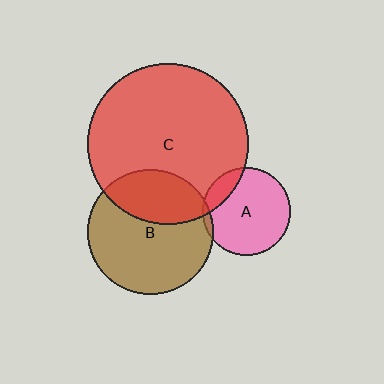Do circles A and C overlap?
Yes.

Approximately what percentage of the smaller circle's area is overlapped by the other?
Approximately 15%.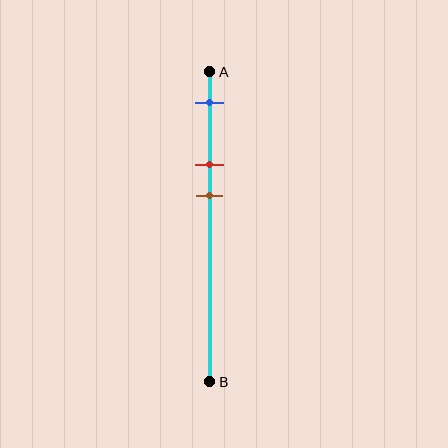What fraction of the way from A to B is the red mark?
The red mark is approximately 30% (0.3) of the way from A to B.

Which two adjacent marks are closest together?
The red and brown marks are the closest adjacent pair.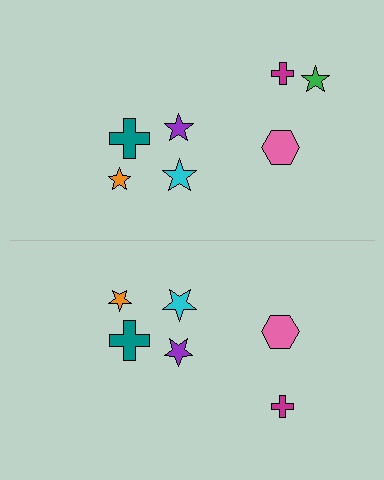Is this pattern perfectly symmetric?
No, the pattern is not perfectly symmetric. A green star is missing from the bottom side.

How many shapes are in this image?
There are 13 shapes in this image.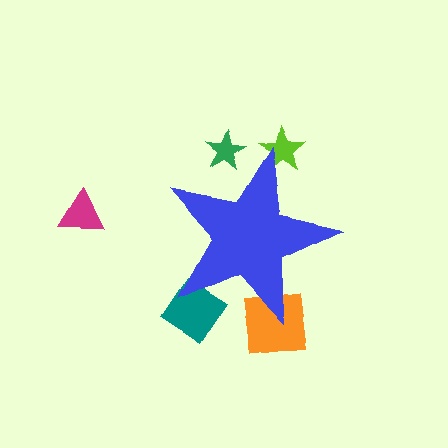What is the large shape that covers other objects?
A blue star.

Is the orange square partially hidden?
Yes, the orange square is partially hidden behind the blue star.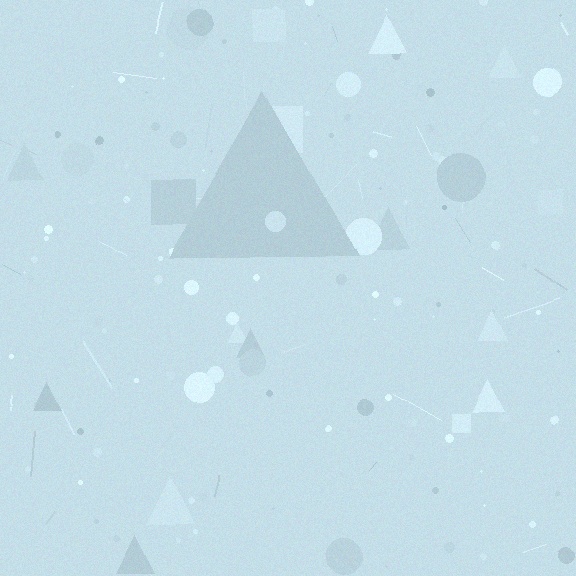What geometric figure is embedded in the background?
A triangle is embedded in the background.